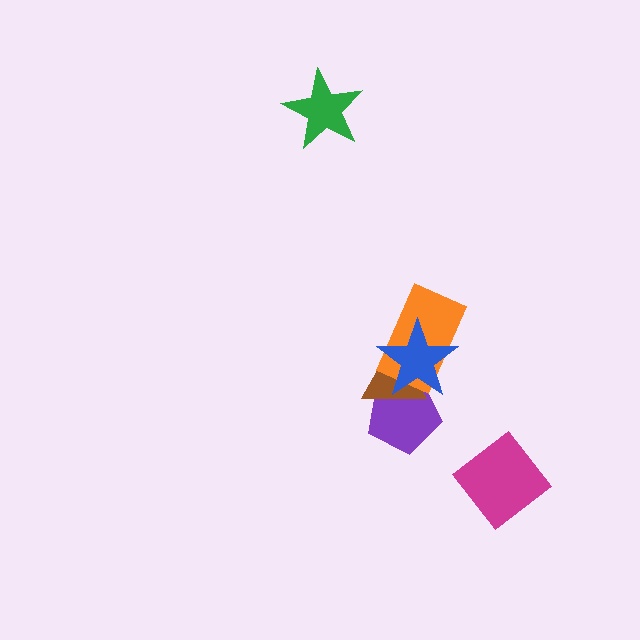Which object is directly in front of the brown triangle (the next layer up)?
The orange rectangle is directly in front of the brown triangle.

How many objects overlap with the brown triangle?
3 objects overlap with the brown triangle.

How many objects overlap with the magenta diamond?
0 objects overlap with the magenta diamond.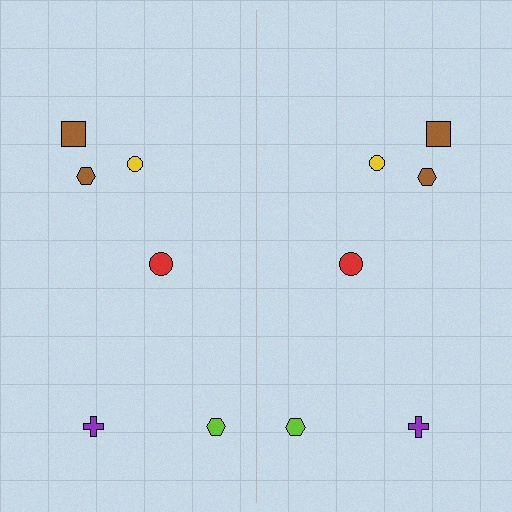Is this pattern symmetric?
Yes, this pattern has bilateral (reflection) symmetry.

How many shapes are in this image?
There are 12 shapes in this image.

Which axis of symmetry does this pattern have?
The pattern has a vertical axis of symmetry running through the center of the image.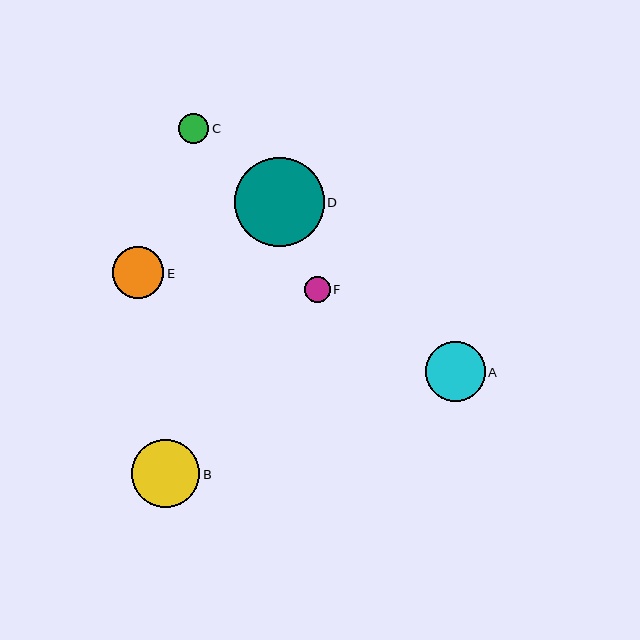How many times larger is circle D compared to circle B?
Circle D is approximately 1.3 times the size of circle B.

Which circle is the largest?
Circle D is the largest with a size of approximately 89 pixels.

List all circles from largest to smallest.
From largest to smallest: D, B, A, E, C, F.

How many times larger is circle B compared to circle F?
Circle B is approximately 2.7 times the size of circle F.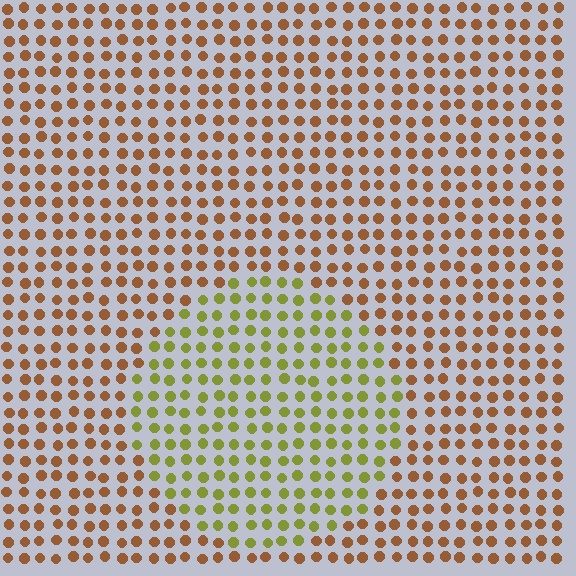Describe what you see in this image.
The image is filled with small brown elements in a uniform arrangement. A circle-shaped region is visible where the elements are tinted to a slightly different hue, forming a subtle color boundary.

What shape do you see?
I see a circle.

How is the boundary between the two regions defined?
The boundary is defined purely by a slight shift in hue (about 48 degrees). Spacing, size, and orientation are identical on both sides.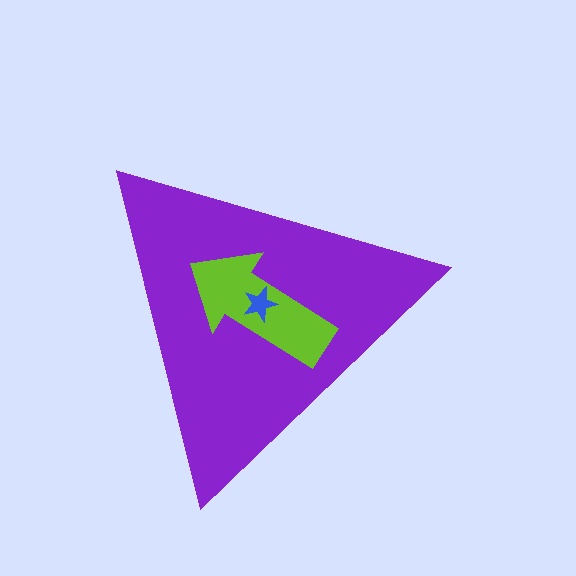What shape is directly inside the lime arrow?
The blue star.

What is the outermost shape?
The purple triangle.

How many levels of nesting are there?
3.